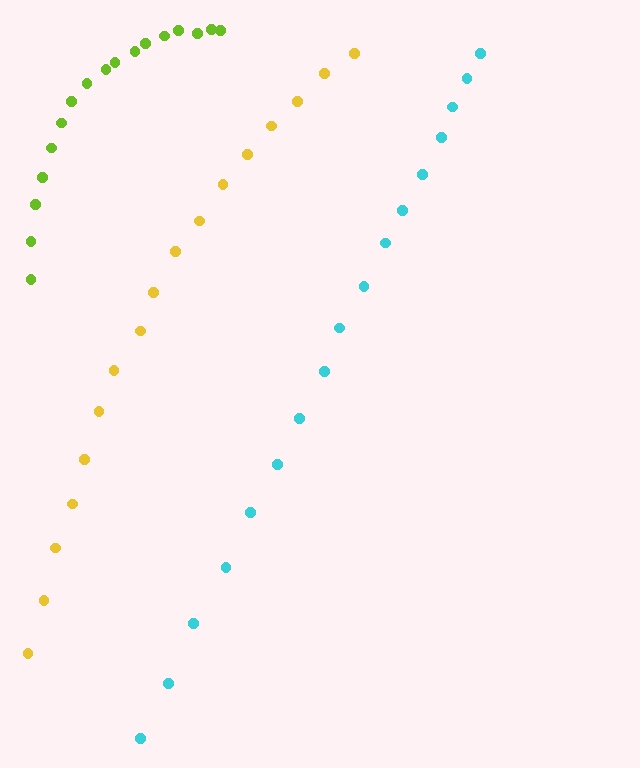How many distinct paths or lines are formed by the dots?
There are 3 distinct paths.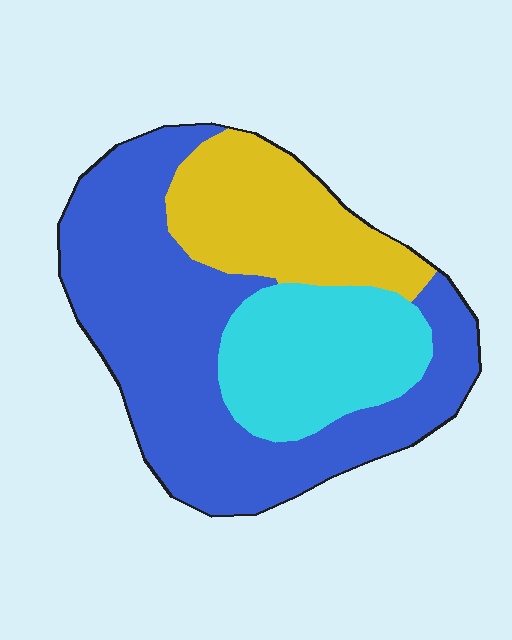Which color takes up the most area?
Blue, at roughly 55%.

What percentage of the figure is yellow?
Yellow takes up less than a quarter of the figure.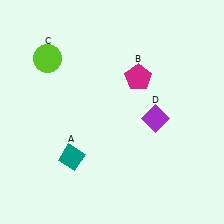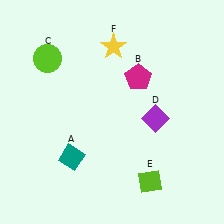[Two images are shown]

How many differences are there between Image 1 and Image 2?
There are 2 differences between the two images.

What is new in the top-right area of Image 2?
A yellow star (F) was added in the top-right area of Image 2.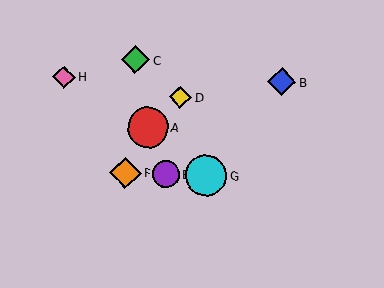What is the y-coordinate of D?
Object D is at y≈97.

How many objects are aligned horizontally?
3 objects (E, F, G) are aligned horizontally.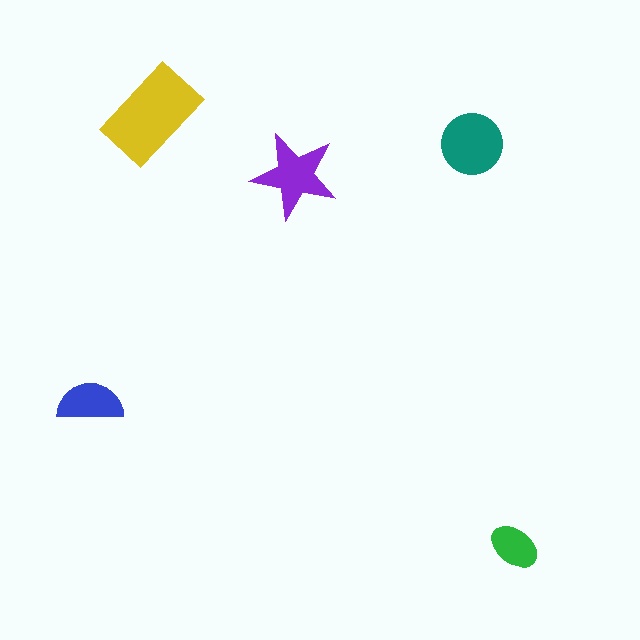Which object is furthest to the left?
The blue semicircle is leftmost.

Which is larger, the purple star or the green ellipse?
The purple star.